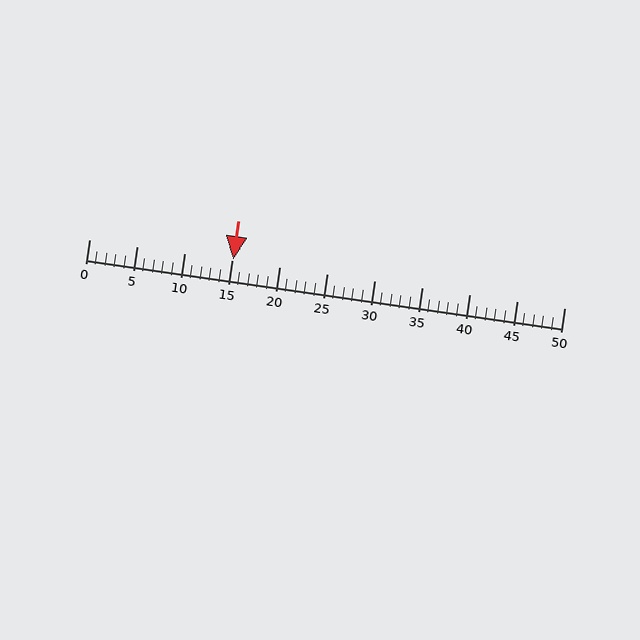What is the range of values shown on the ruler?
The ruler shows values from 0 to 50.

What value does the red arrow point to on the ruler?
The red arrow points to approximately 15.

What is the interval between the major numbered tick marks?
The major tick marks are spaced 5 units apart.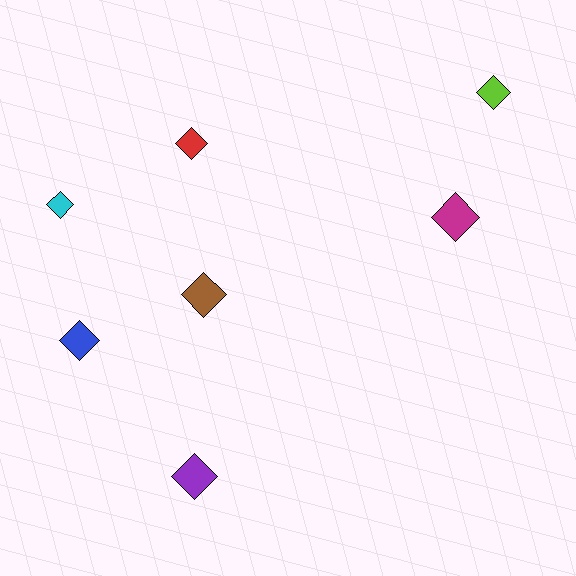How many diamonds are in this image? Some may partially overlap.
There are 7 diamonds.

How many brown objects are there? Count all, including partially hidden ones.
There is 1 brown object.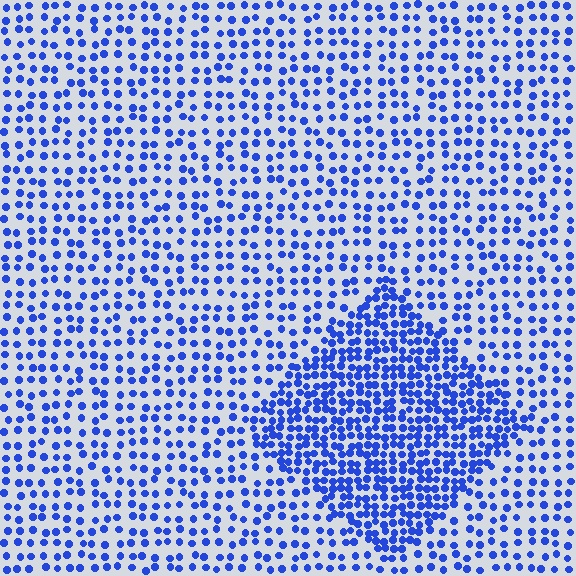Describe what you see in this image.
The image contains small blue elements arranged at two different densities. A diamond-shaped region is visible where the elements are more densely packed than the surrounding area.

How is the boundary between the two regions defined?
The boundary is defined by a change in element density (approximately 2.1x ratio). All elements are the same color, size, and shape.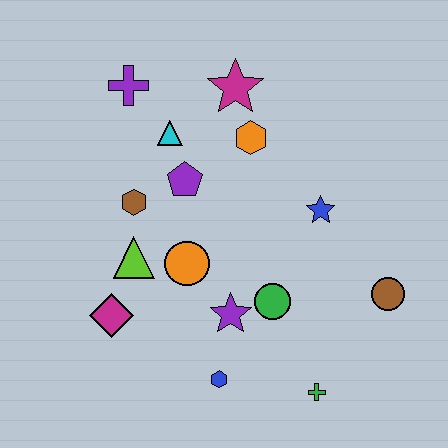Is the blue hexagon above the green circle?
No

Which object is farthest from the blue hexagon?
The purple cross is farthest from the blue hexagon.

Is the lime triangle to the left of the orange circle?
Yes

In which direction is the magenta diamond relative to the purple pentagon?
The magenta diamond is below the purple pentagon.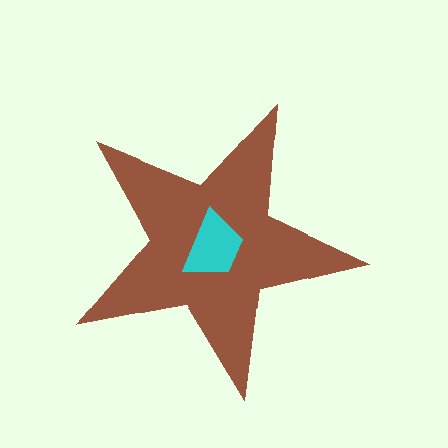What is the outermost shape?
The brown star.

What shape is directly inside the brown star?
The cyan trapezoid.